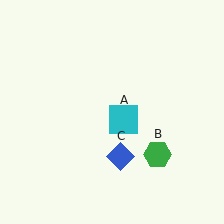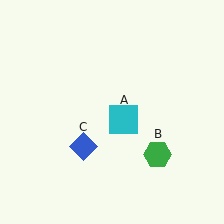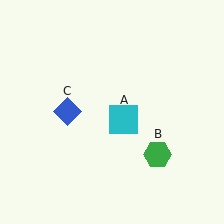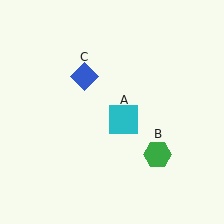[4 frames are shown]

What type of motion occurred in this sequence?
The blue diamond (object C) rotated clockwise around the center of the scene.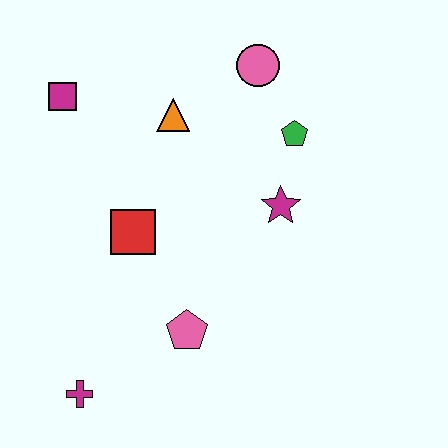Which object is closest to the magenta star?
The green pentagon is closest to the magenta star.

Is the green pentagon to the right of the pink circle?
Yes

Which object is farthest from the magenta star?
The magenta cross is farthest from the magenta star.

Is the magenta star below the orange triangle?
Yes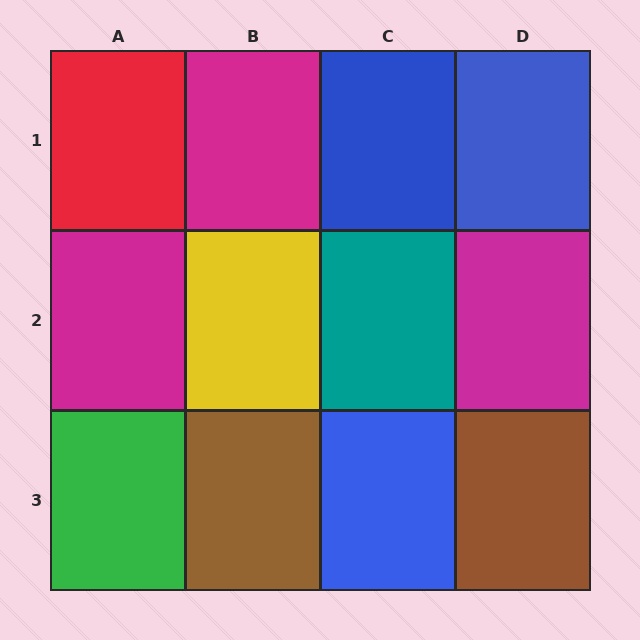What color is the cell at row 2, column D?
Magenta.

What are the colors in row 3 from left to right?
Green, brown, blue, brown.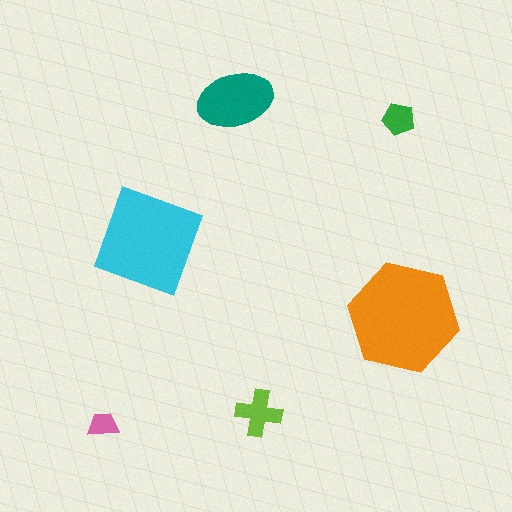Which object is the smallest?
The pink trapezoid.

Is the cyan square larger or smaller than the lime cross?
Larger.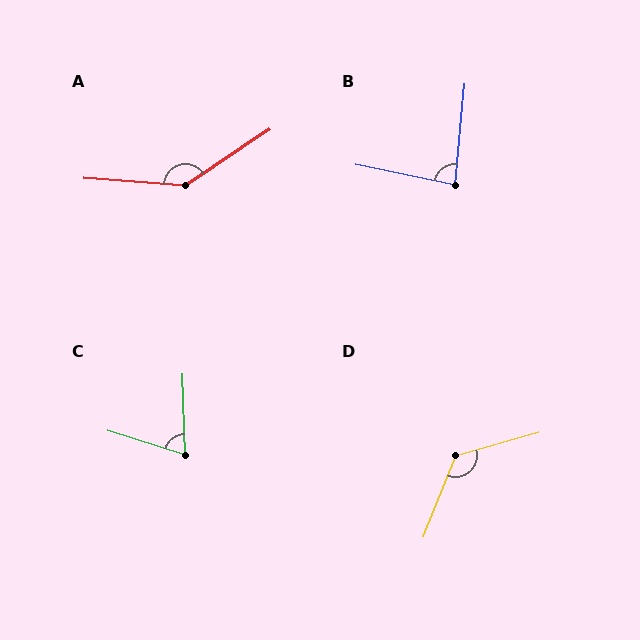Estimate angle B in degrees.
Approximately 84 degrees.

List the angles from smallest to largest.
C (71°), B (84°), D (127°), A (142°).